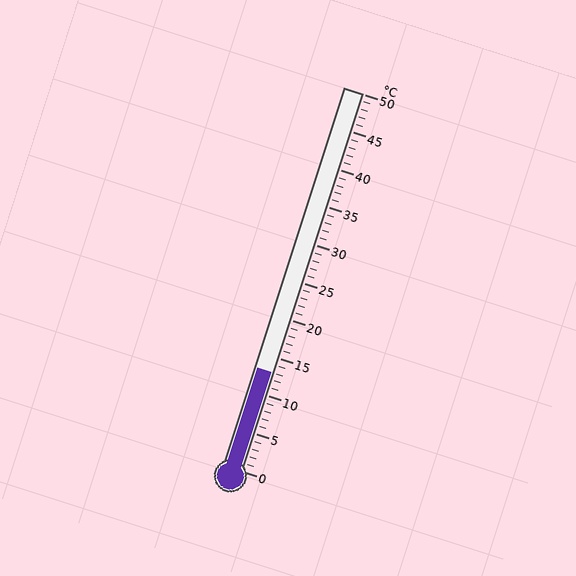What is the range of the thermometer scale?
The thermometer scale ranges from 0°C to 50°C.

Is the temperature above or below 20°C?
The temperature is below 20°C.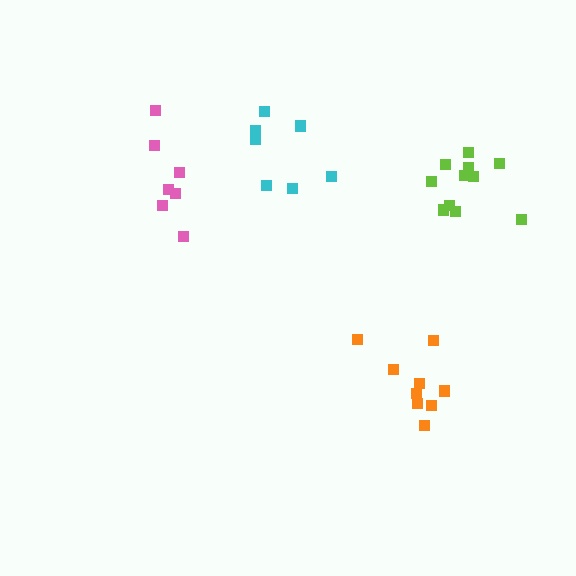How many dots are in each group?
Group 1: 7 dots, Group 2: 7 dots, Group 3: 11 dots, Group 4: 9 dots (34 total).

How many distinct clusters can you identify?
There are 4 distinct clusters.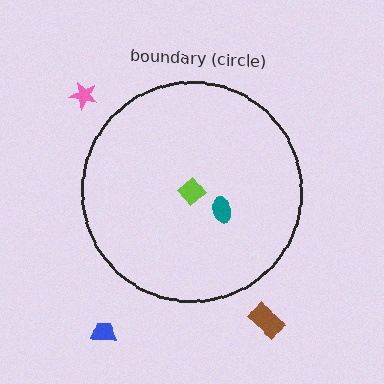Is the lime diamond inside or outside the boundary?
Inside.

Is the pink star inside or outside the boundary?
Outside.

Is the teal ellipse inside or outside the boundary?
Inside.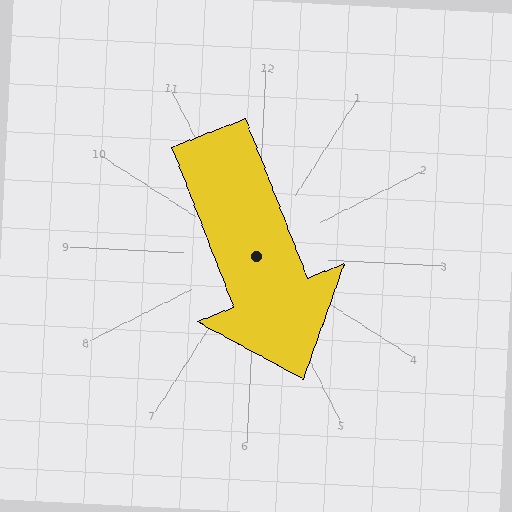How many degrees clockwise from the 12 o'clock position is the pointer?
Approximately 156 degrees.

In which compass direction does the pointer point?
Southeast.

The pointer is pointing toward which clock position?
Roughly 5 o'clock.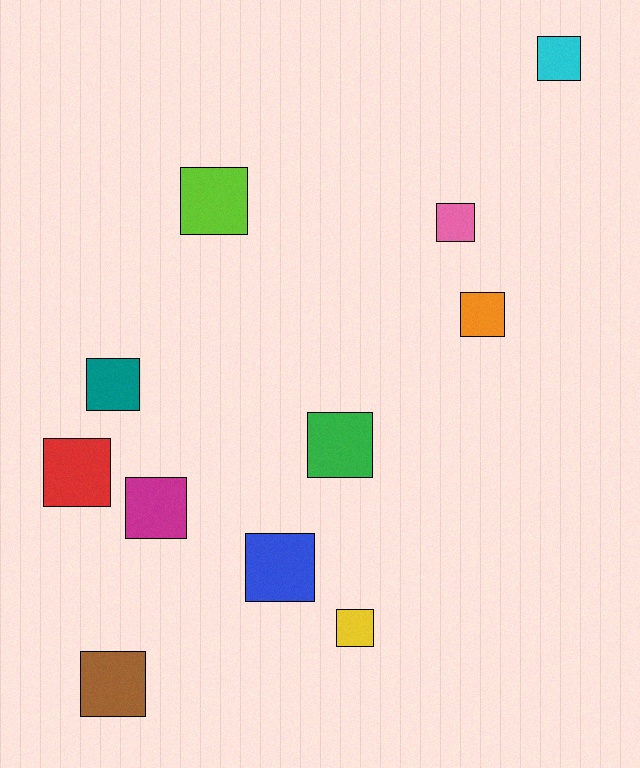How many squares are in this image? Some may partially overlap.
There are 11 squares.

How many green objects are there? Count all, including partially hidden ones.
There is 1 green object.